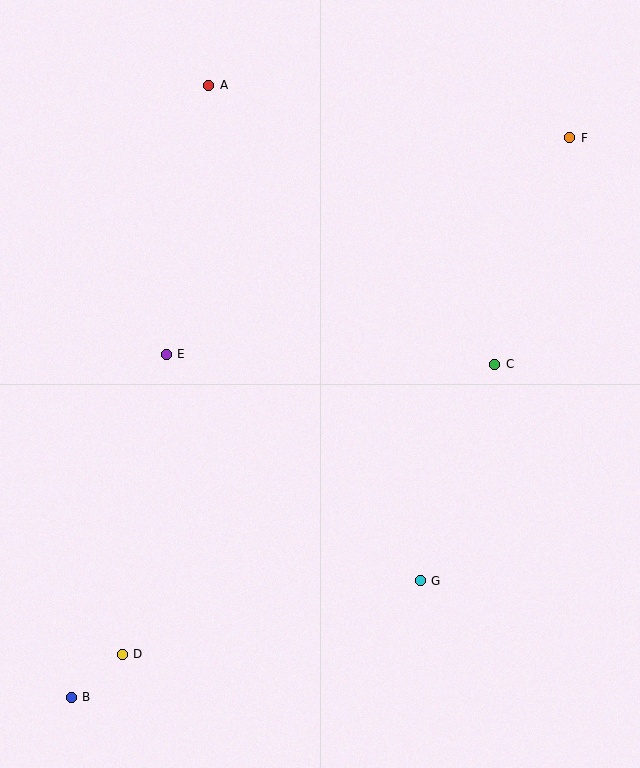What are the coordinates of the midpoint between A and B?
The midpoint between A and B is at (140, 391).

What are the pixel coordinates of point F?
Point F is at (570, 138).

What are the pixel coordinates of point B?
Point B is at (71, 697).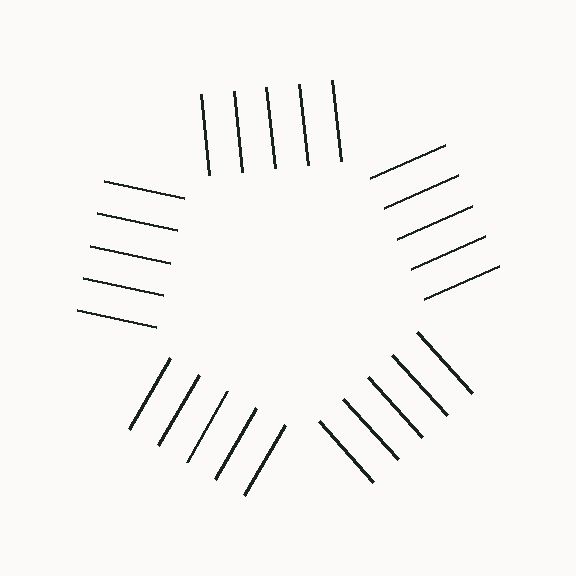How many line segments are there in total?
25 — 5 along each of the 5 edges.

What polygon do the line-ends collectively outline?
An illusory pentagon — the line segments terminate on its edges but no continuous stroke is drawn.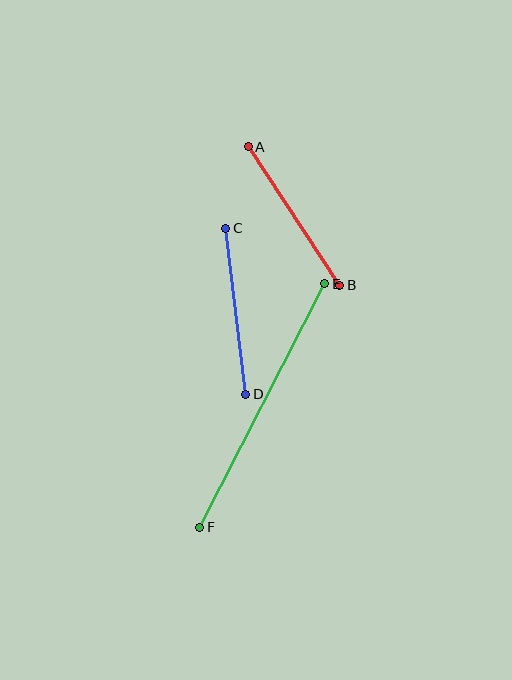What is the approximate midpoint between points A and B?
The midpoint is at approximately (294, 216) pixels.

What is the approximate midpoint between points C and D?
The midpoint is at approximately (236, 311) pixels.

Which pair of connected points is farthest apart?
Points E and F are farthest apart.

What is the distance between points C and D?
The distance is approximately 167 pixels.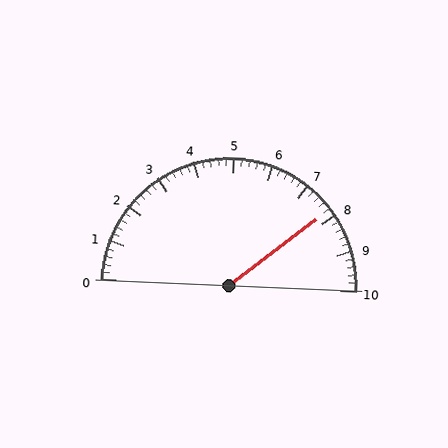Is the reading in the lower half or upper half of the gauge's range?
The reading is in the upper half of the range (0 to 10).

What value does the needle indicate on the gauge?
The needle indicates approximately 7.8.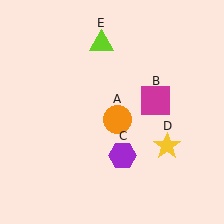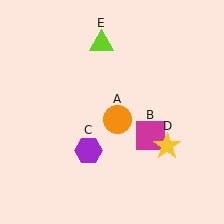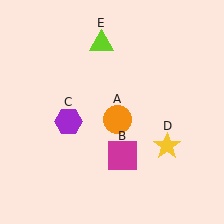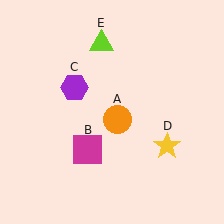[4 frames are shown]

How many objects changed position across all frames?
2 objects changed position: magenta square (object B), purple hexagon (object C).